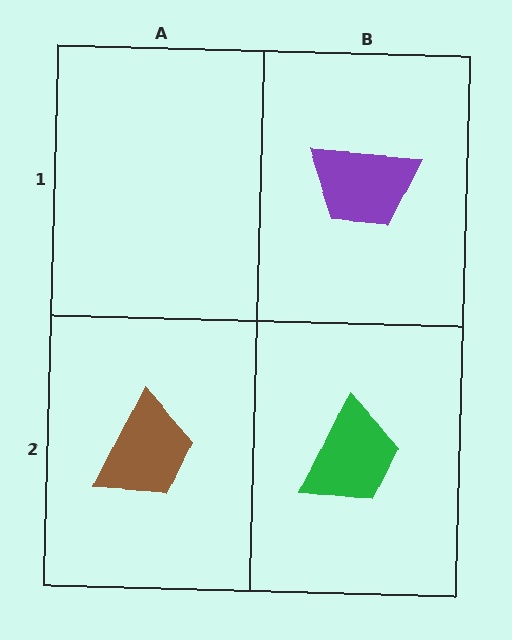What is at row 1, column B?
A purple trapezoid.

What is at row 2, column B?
A green trapezoid.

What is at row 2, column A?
A brown trapezoid.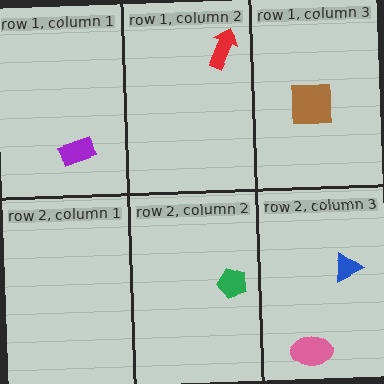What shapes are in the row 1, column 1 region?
The purple rectangle.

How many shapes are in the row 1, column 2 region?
1.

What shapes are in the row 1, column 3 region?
The brown square.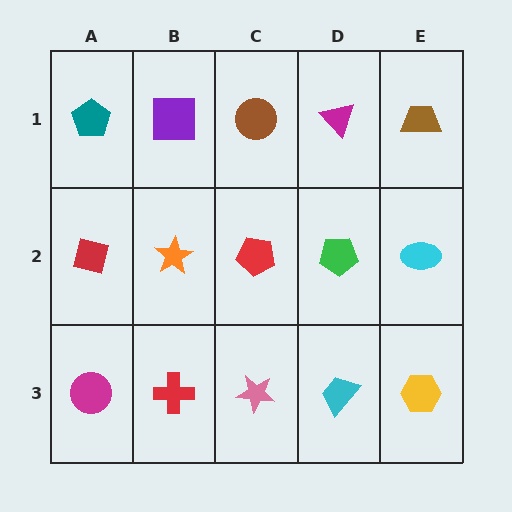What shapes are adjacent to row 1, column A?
A red square (row 2, column A), a purple square (row 1, column B).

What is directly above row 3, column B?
An orange star.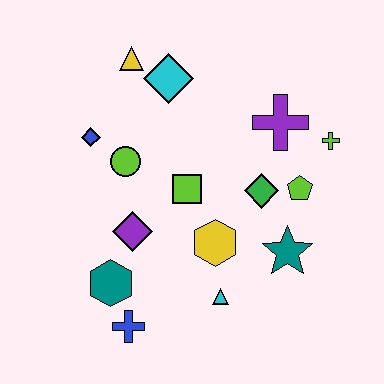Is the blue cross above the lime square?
No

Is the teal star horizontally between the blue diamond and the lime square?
No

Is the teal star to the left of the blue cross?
No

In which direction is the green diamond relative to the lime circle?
The green diamond is to the right of the lime circle.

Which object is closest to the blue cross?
The teal hexagon is closest to the blue cross.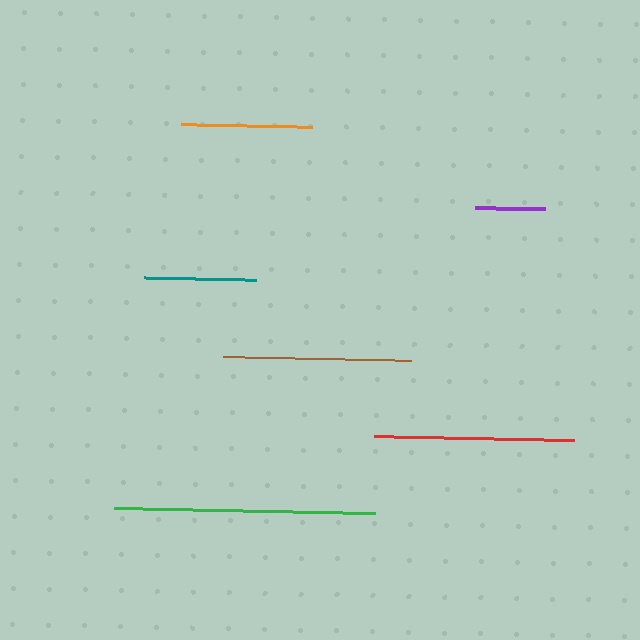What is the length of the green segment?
The green segment is approximately 261 pixels long.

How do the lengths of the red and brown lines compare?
The red and brown lines are approximately the same length.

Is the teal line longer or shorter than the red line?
The red line is longer than the teal line.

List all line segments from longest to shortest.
From longest to shortest: green, red, brown, orange, teal, purple.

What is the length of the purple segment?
The purple segment is approximately 70 pixels long.